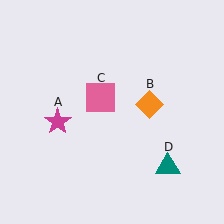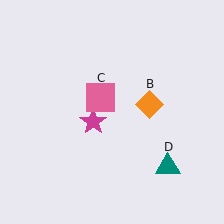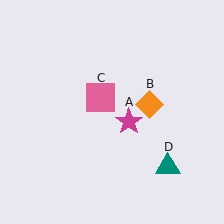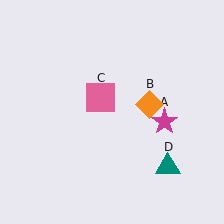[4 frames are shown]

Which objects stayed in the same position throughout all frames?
Orange diamond (object B) and pink square (object C) and teal triangle (object D) remained stationary.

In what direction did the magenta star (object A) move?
The magenta star (object A) moved right.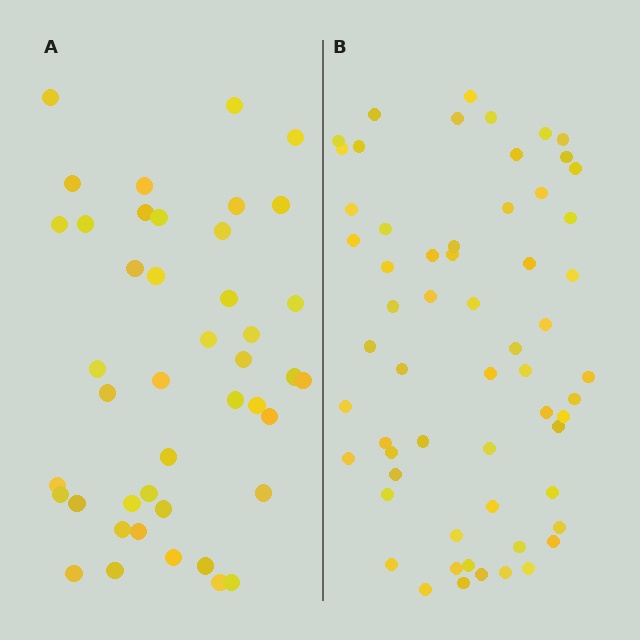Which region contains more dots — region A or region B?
Region B (the right region) has more dots.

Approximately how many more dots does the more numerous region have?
Region B has approximately 15 more dots than region A.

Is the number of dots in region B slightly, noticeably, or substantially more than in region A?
Region B has noticeably more, but not dramatically so. The ratio is roughly 1.4 to 1.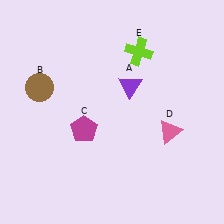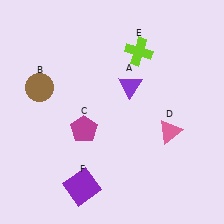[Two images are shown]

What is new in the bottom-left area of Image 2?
A purple square (F) was added in the bottom-left area of Image 2.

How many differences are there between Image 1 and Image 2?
There is 1 difference between the two images.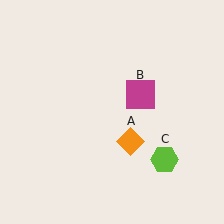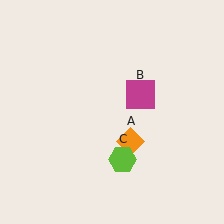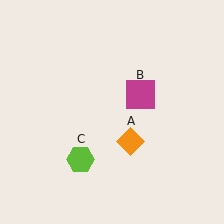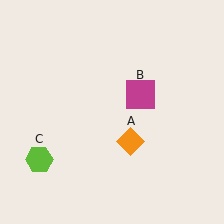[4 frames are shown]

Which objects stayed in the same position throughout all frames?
Orange diamond (object A) and magenta square (object B) remained stationary.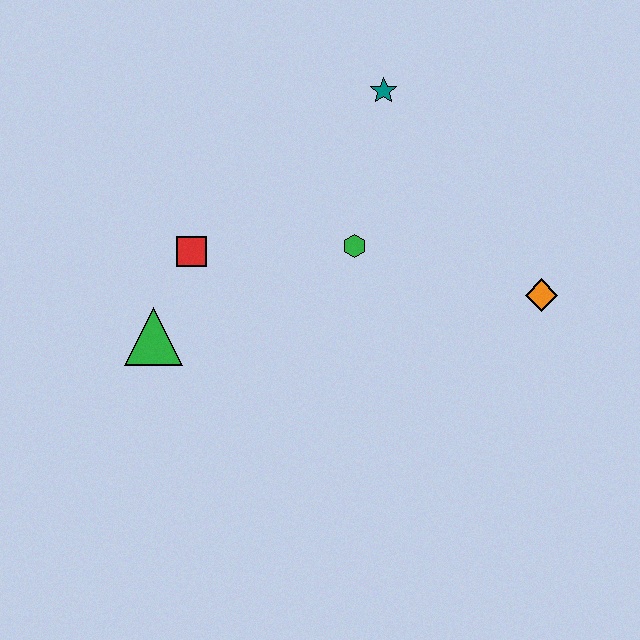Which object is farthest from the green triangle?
The orange diamond is farthest from the green triangle.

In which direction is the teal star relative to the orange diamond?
The teal star is above the orange diamond.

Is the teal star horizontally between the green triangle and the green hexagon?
No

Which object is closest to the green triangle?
The red square is closest to the green triangle.